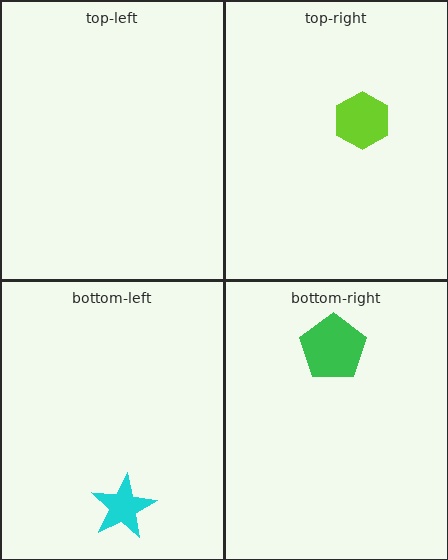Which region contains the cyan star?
The bottom-left region.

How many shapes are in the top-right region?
1.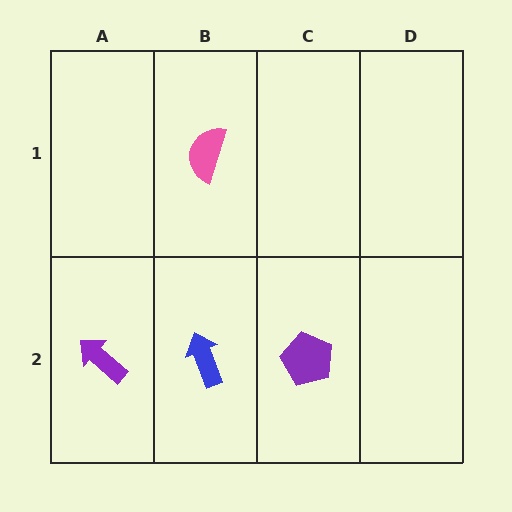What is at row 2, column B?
A blue arrow.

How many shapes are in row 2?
3 shapes.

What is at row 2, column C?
A purple pentagon.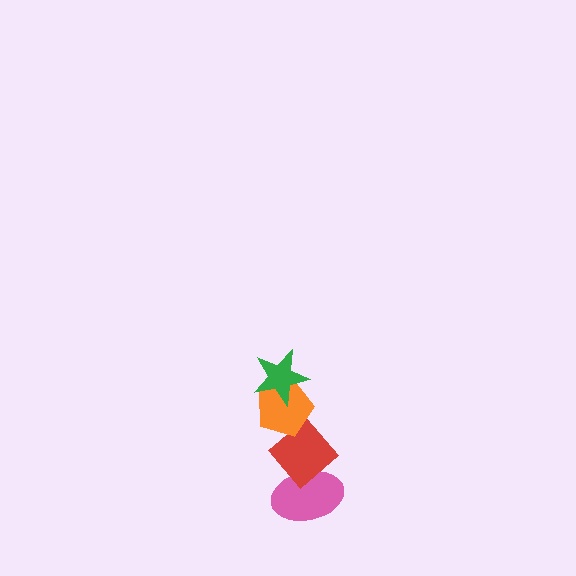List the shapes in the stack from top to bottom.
From top to bottom: the green star, the orange pentagon, the red diamond, the pink ellipse.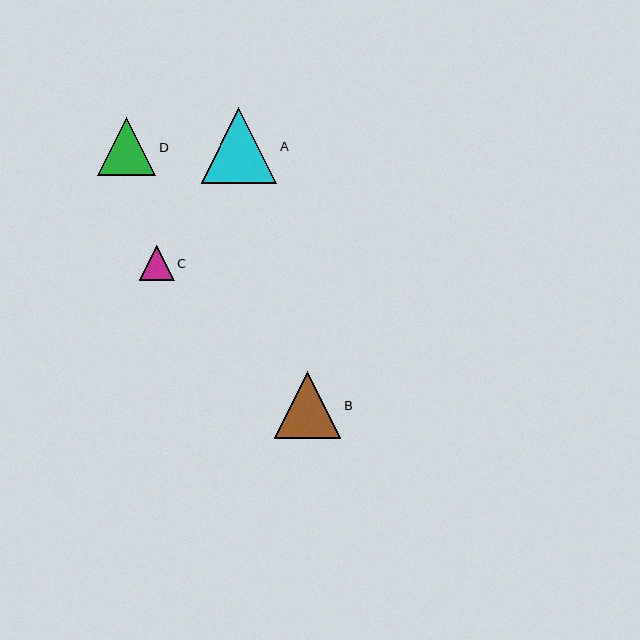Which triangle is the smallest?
Triangle C is the smallest with a size of approximately 35 pixels.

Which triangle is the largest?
Triangle A is the largest with a size of approximately 76 pixels.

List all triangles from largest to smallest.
From largest to smallest: A, B, D, C.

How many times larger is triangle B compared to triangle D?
Triangle B is approximately 1.2 times the size of triangle D.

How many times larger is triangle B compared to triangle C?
Triangle B is approximately 1.9 times the size of triangle C.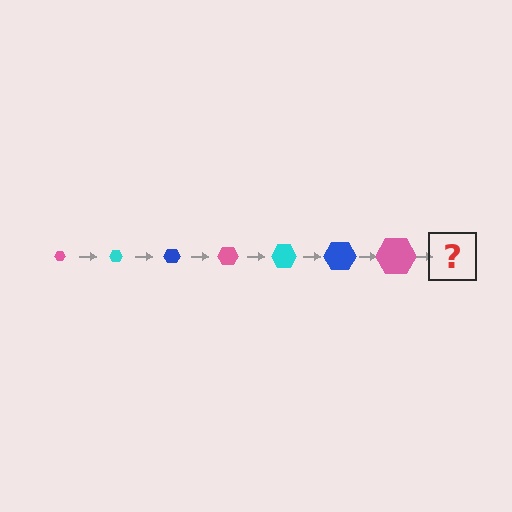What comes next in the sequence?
The next element should be a cyan hexagon, larger than the previous one.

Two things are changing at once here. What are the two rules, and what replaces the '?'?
The two rules are that the hexagon grows larger each step and the color cycles through pink, cyan, and blue. The '?' should be a cyan hexagon, larger than the previous one.